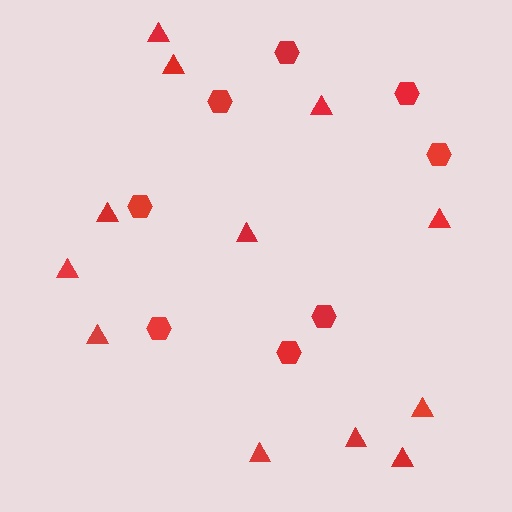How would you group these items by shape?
There are 2 groups: one group of hexagons (8) and one group of triangles (12).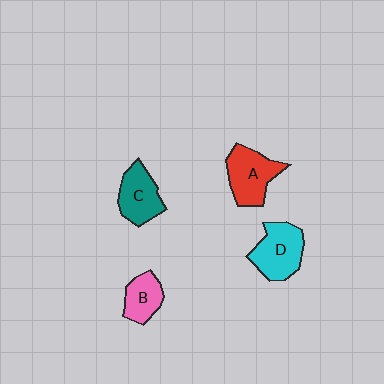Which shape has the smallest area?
Shape B (pink).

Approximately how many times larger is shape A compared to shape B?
Approximately 1.5 times.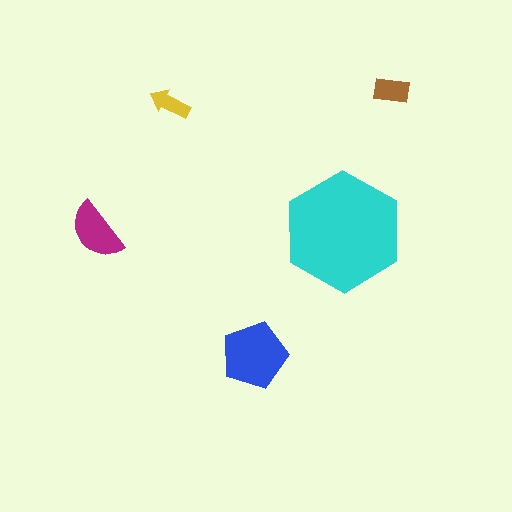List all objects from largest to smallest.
The cyan hexagon, the blue pentagon, the magenta semicircle, the brown rectangle, the yellow arrow.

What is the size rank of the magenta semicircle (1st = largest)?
3rd.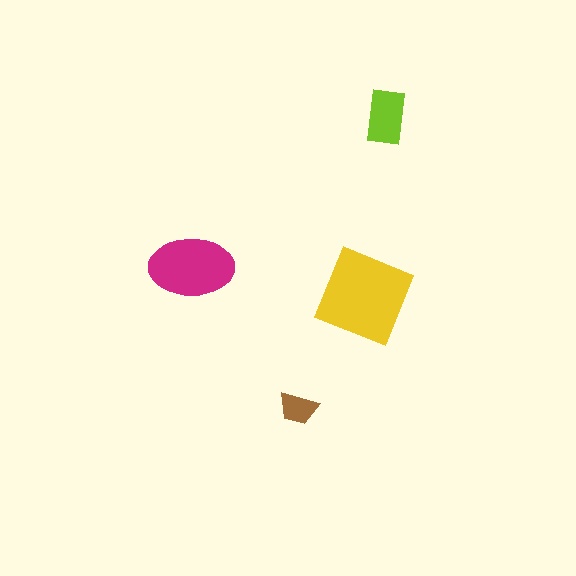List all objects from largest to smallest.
The yellow diamond, the magenta ellipse, the lime rectangle, the brown trapezoid.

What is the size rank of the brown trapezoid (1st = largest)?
4th.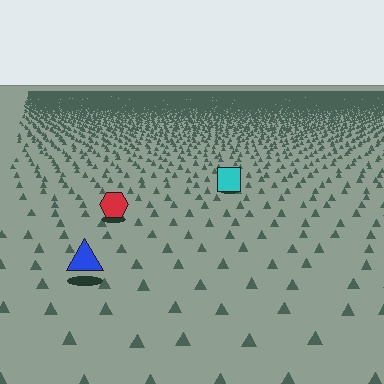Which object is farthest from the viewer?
The cyan square is farthest from the viewer. It appears smaller and the ground texture around it is denser.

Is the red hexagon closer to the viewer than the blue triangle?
No. The blue triangle is closer — you can tell from the texture gradient: the ground texture is coarser near it.